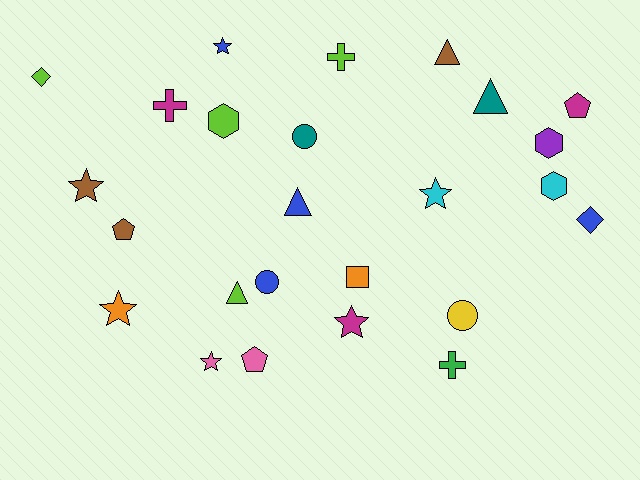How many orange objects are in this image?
There are 2 orange objects.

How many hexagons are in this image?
There are 3 hexagons.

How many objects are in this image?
There are 25 objects.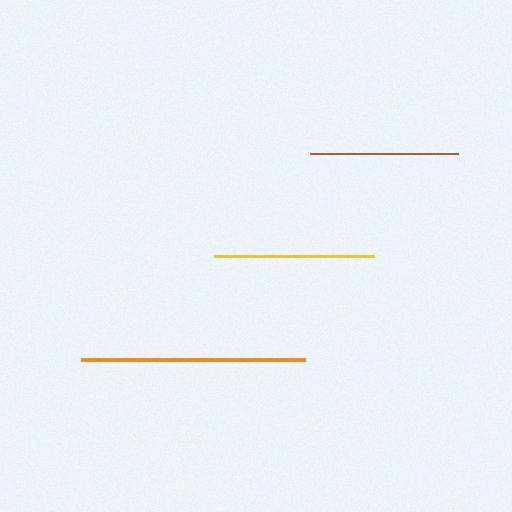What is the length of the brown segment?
The brown segment is approximately 148 pixels long.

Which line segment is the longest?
The orange line is the longest at approximately 224 pixels.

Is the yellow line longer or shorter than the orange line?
The orange line is longer than the yellow line.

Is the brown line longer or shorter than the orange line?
The orange line is longer than the brown line.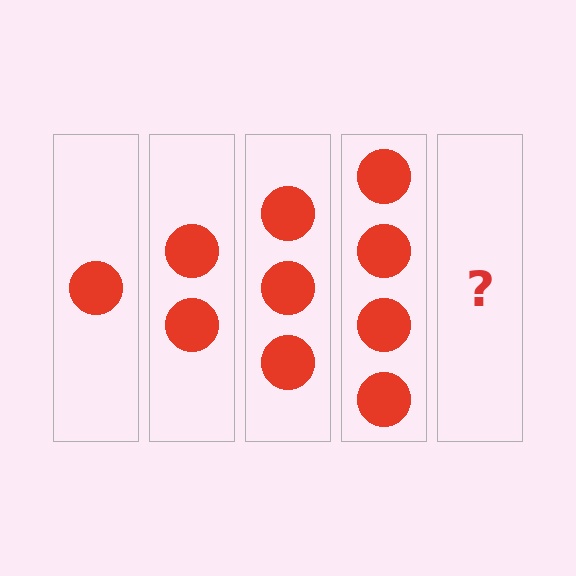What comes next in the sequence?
The next element should be 5 circles.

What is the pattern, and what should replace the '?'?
The pattern is that each step adds one more circle. The '?' should be 5 circles.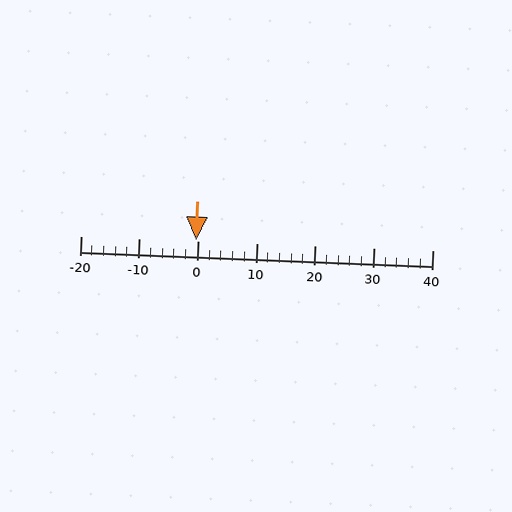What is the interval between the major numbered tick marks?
The major tick marks are spaced 10 units apart.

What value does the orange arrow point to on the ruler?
The orange arrow points to approximately 0.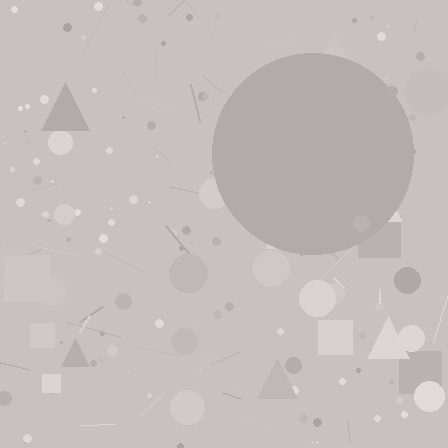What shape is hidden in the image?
A circle is hidden in the image.